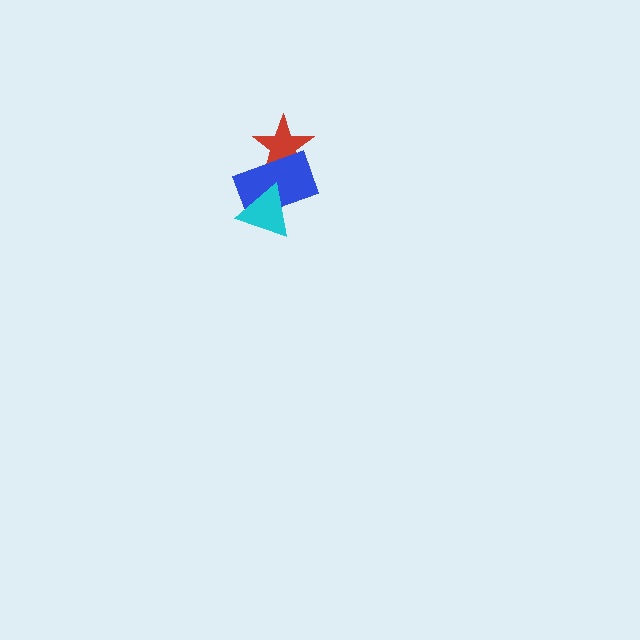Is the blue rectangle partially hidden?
Yes, it is partially covered by another shape.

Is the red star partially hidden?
Yes, it is partially covered by another shape.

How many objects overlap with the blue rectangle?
2 objects overlap with the blue rectangle.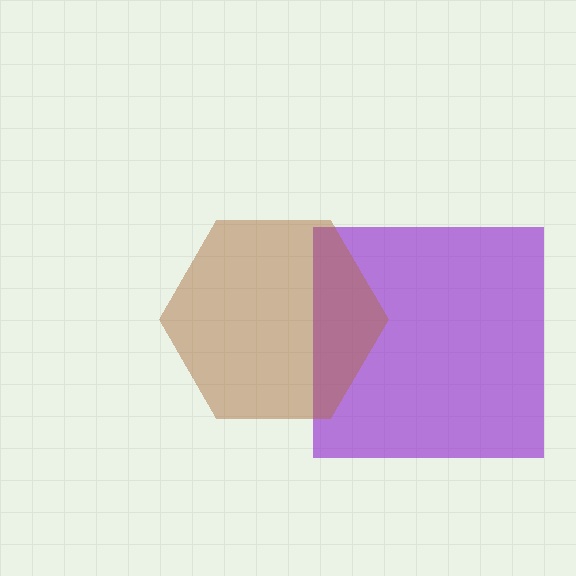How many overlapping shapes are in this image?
There are 2 overlapping shapes in the image.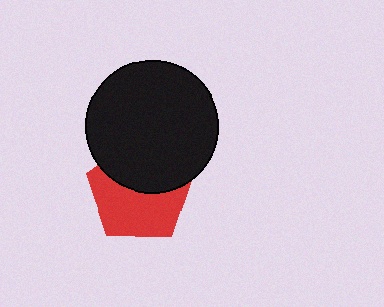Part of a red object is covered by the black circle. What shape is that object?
It is a pentagon.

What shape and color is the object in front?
The object in front is a black circle.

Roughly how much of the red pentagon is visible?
About half of it is visible (roughly 57%).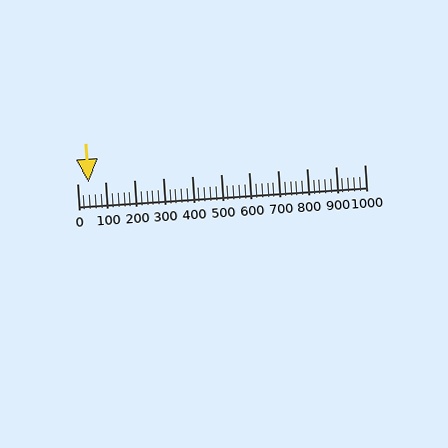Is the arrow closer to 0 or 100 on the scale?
The arrow is closer to 0.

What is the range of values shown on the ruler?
The ruler shows values from 0 to 1000.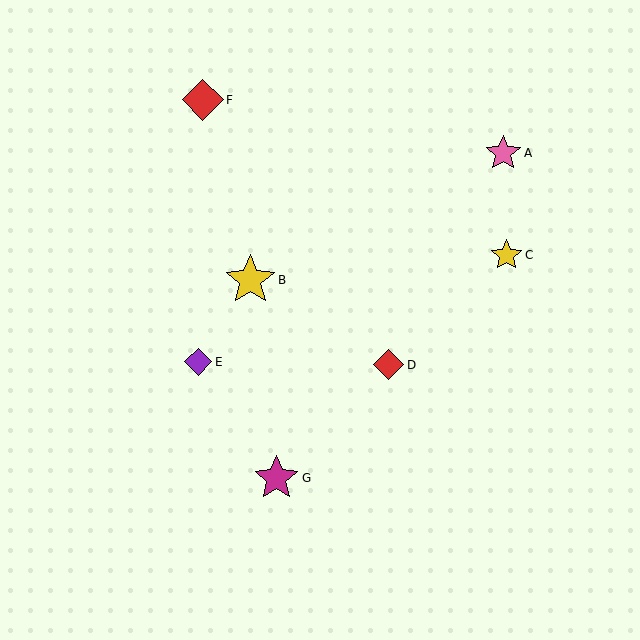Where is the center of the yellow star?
The center of the yellow star is at (250, 280).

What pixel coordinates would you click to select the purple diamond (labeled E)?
Click at (198, 362) to select the purple diamond E.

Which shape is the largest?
The yellow star (labeled B) is the largest.